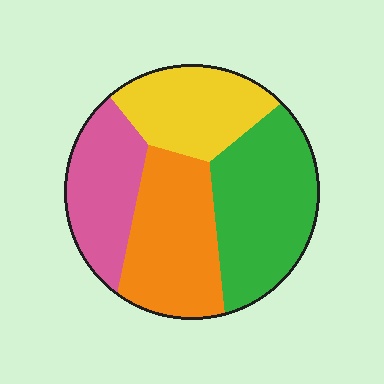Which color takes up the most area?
Green, at roughly 30%.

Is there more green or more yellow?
Green.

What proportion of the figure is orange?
Orange takes up between a quarter and a half of the figure.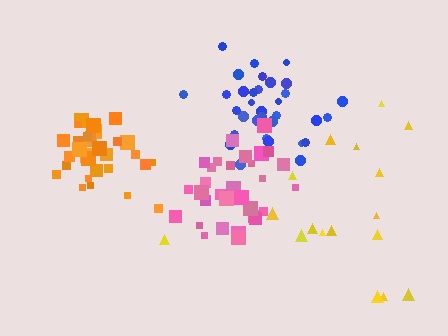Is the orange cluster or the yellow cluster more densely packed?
Orange.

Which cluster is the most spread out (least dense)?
Yellow.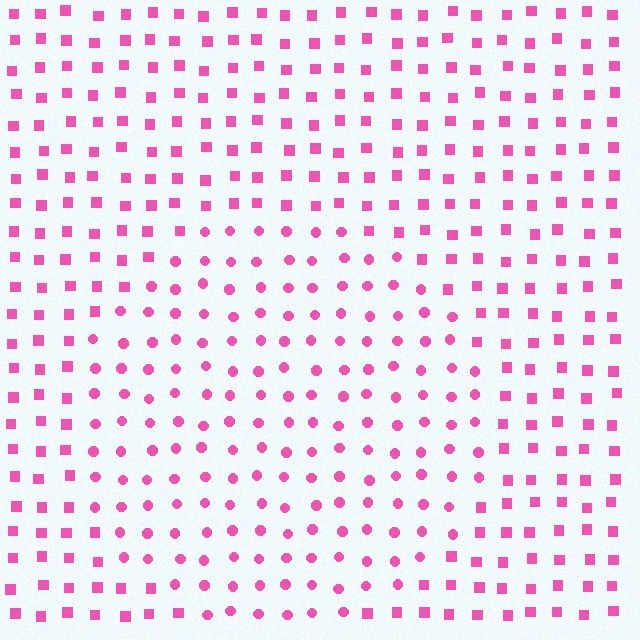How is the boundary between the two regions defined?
The boundary is defined by a change in element shape: circles inside vs. squares outside. All elements share the same color and spacing.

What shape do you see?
I see a circle.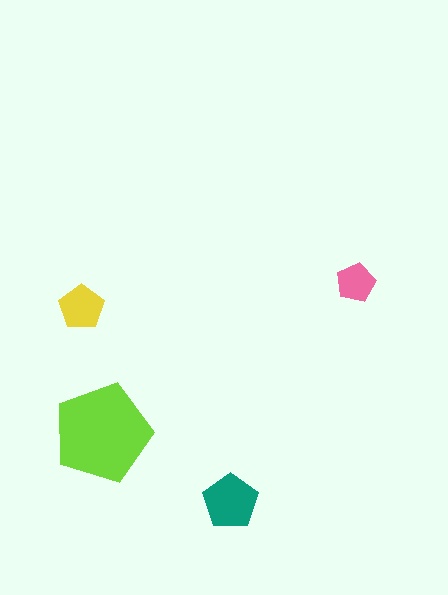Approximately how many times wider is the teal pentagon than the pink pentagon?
About 1.5 times wider.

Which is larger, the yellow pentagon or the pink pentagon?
The yellow one.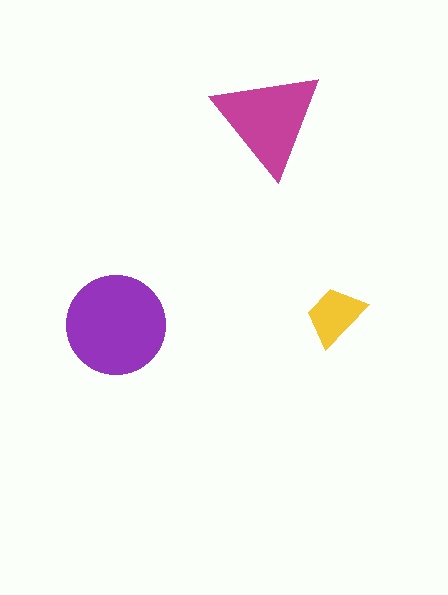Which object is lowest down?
The purple circle is bottommost.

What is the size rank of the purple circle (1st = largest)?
1st.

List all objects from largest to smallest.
The purple circle, the magenta triangle, the yellow trapezoid.